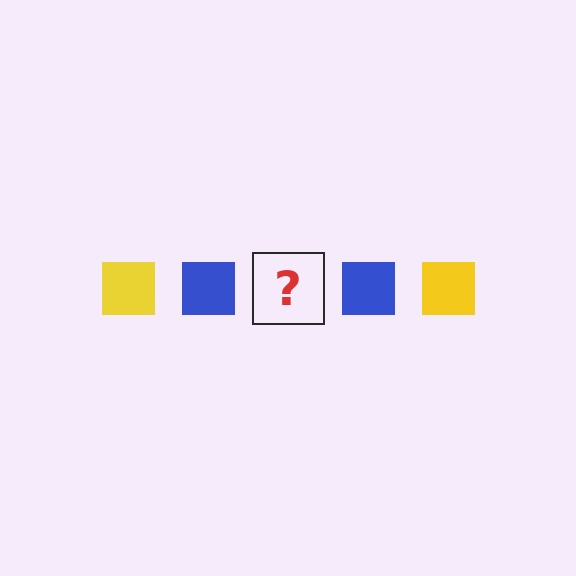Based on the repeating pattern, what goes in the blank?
The blank should be a yellow square.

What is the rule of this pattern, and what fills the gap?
The rule is that the pattern cycles through yellow, blue squares. The gap should be filled with a yellow square.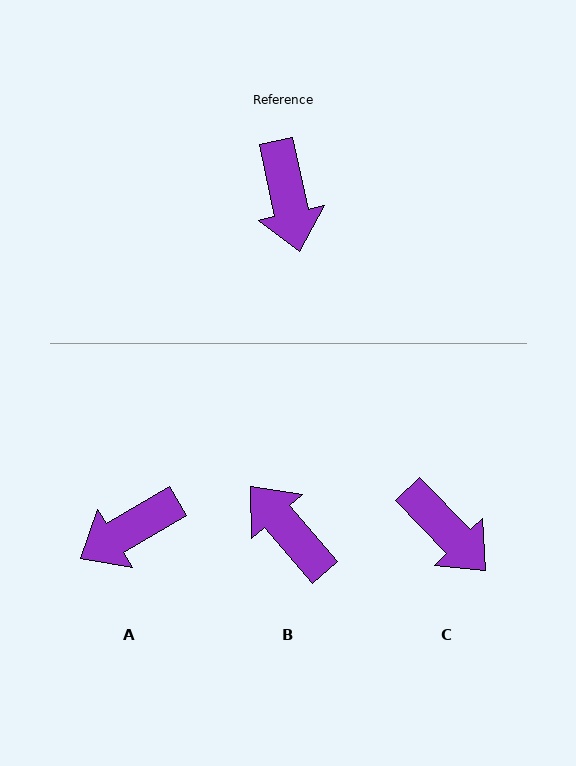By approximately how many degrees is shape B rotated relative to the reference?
Approximately 151 degrees clockwise.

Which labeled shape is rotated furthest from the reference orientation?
B, about 151 degrees away.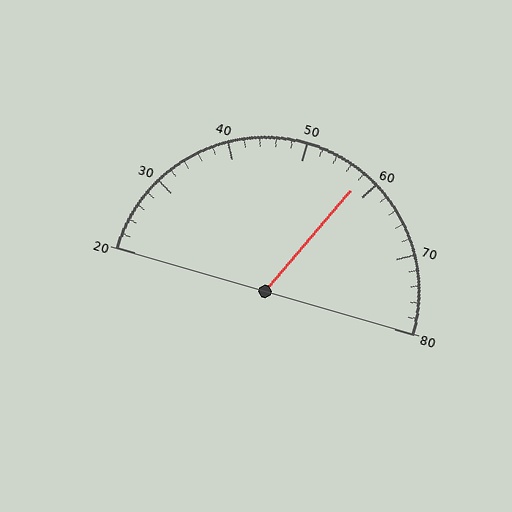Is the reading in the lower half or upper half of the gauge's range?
The reading is in the upper half of the range (20 to 80).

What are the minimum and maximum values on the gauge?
The gauge ranges from 20 to 80.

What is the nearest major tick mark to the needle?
The nearest major tick mark is 60.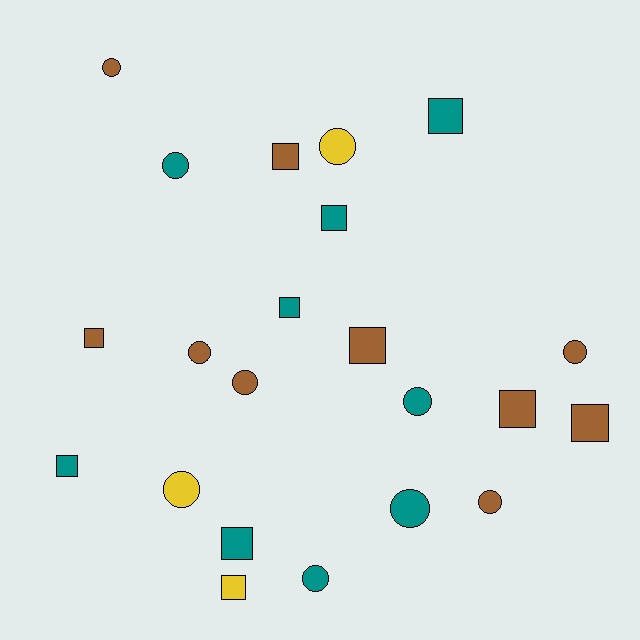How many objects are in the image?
There are 22 objects.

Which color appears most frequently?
Brown, with 10 objects.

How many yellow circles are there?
There are 2 yellow circles.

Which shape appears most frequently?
Square, with 11 objects.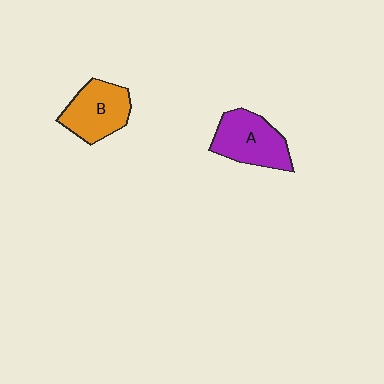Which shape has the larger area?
Shape A (purple).